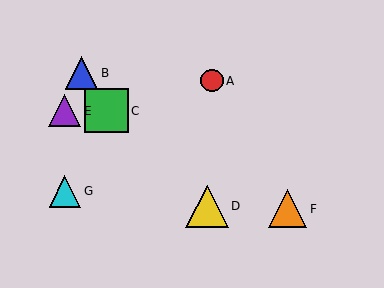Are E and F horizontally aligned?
No, E is at y≈111 and F is at y≈209.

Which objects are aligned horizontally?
Objects C, E are aligned horizontally.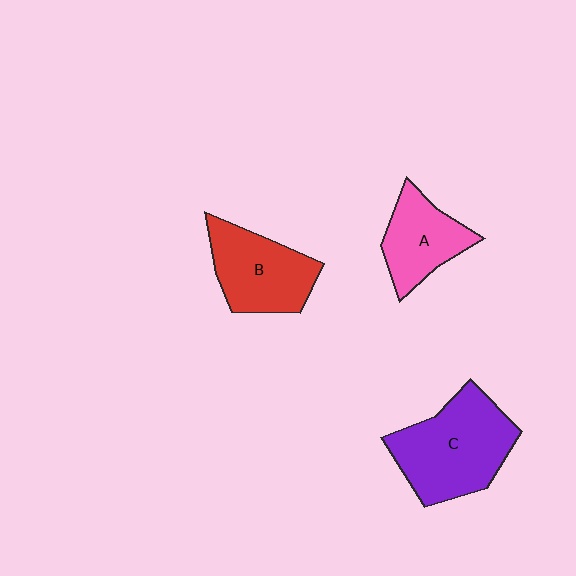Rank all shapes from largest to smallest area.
From largest to smallest: C (purple), B (red), A (pink).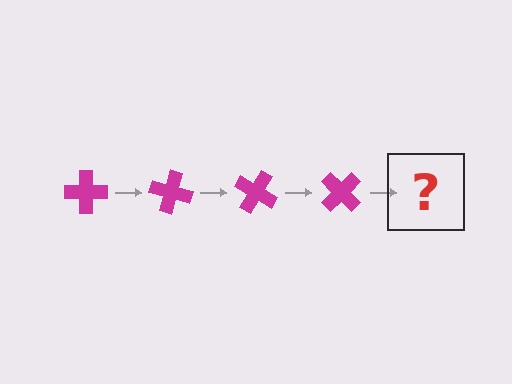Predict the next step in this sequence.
The next step is a magenta cross rotated 60 degrees.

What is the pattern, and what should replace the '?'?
The pattern is that the cross rotates 15 degrees each step. The '?' should be a magenta cross rotated 60 degrees.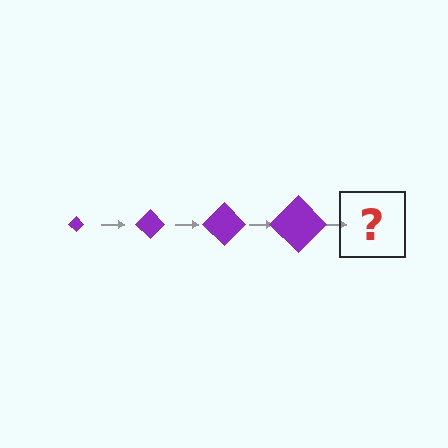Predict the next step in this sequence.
The next step is a purple diamond, larger than the previous one.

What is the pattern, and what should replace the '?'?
The pattern is that the diamond gets progressively larger each step. The '?' should be a purple diamond, larger than the previous one.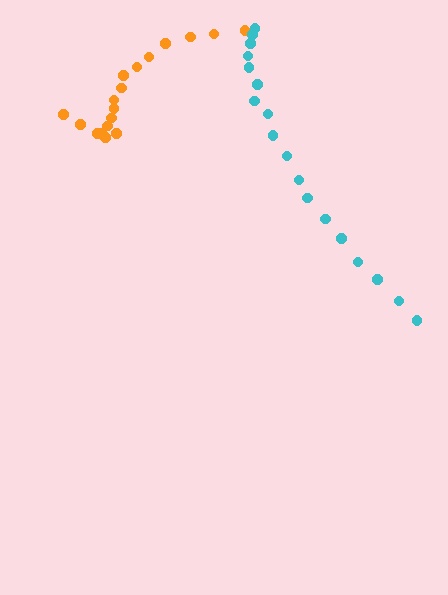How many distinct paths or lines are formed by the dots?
There are 2 distinct paths.